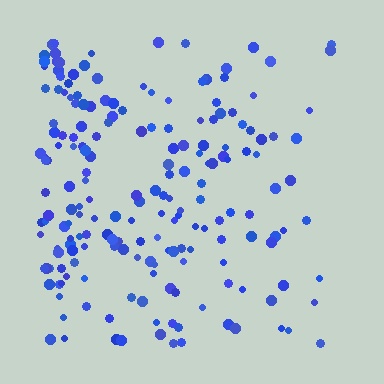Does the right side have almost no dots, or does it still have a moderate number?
Still a moderate number, just noticeably fewer than the left.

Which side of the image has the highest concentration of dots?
The left.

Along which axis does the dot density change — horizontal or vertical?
Horizontal.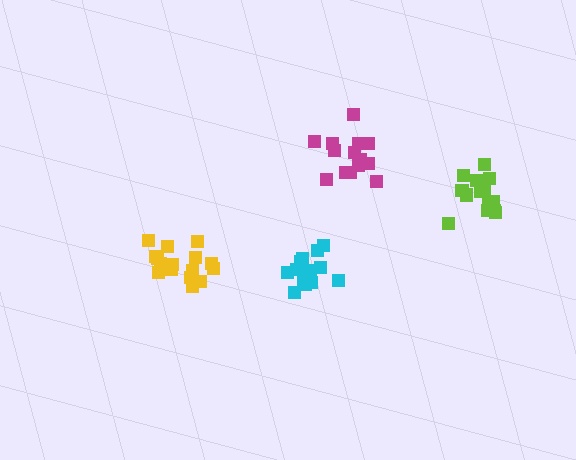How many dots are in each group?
Group 1: 15 dots, Group 2: 16 dots, Group 3: 14 dots, Group 4: 14 dots (59 total).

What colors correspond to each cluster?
The clusters are colored: cyan, yellow, magenta, lime.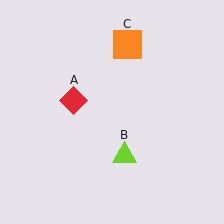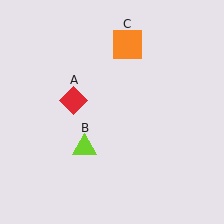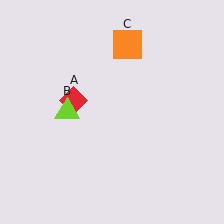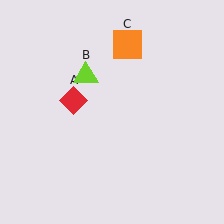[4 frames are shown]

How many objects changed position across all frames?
1 object changed position: lime triangle (object B).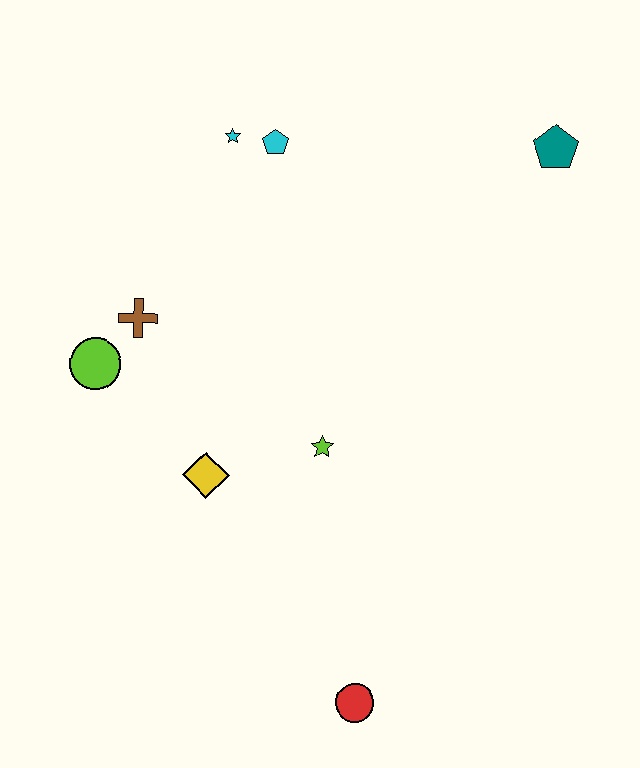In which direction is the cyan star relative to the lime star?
The cyan star is above the lime star.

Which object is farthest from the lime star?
The teal pentagon is farthest from the lime star.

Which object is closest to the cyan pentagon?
The cyan star is closest to the cyan pentagon.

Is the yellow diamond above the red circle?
Yes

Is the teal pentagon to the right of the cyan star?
Yes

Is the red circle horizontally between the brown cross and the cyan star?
No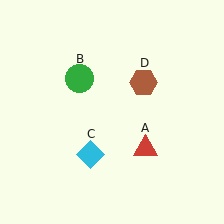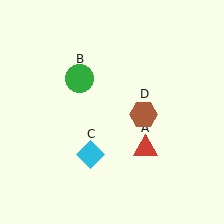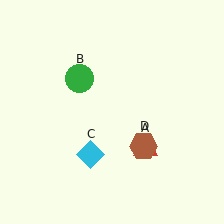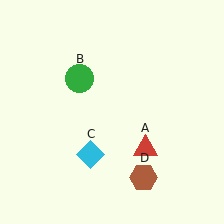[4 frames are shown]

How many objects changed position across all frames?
1 object changed position: brown hexagon (object D).